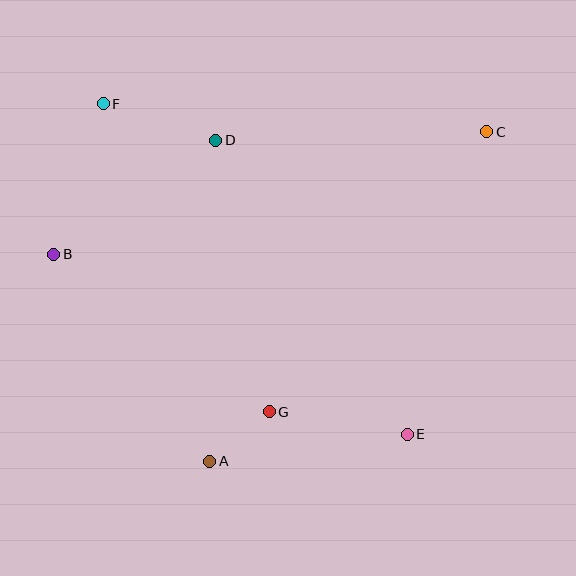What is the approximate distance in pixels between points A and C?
The distance between A and C is approximately 431 pixels.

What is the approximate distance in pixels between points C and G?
The distance between C and G is approximately 355 pixels.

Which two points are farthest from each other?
Points B and C are farthest from each other.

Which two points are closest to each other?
Points A and G are closest to each other.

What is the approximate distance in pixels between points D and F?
The distance between D and F is approximately 119 pixels.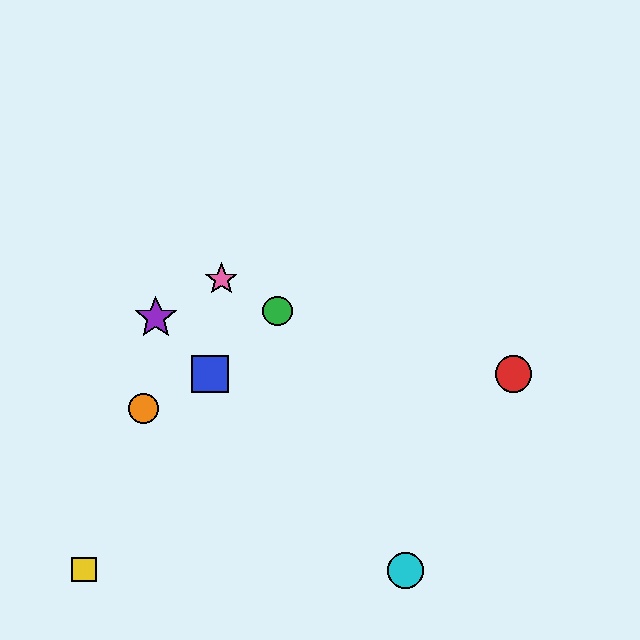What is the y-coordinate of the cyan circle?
The cyan circle is at y≈570.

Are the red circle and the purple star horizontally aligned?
No, the red circle is at y≈374 and the purple star is at y≈318.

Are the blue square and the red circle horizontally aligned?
Yes, both are at y≈374.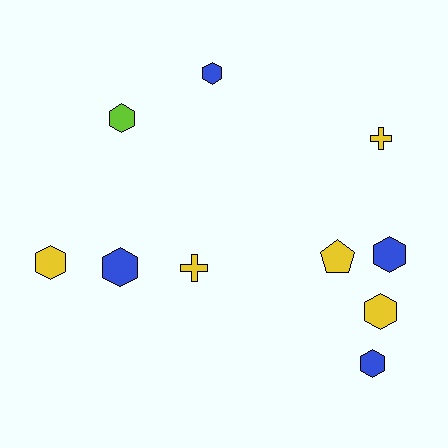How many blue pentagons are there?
There are no blue pentagons.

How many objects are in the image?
There are 10 objects.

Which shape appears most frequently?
Hexagon, with 7 objects.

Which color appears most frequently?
Yellow, with 5 objects.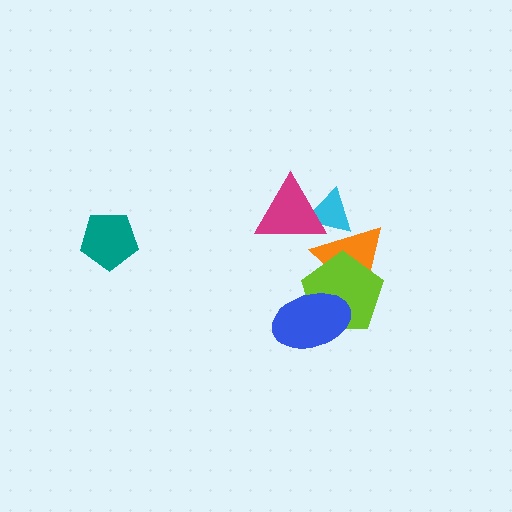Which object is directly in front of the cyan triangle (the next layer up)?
The orange triangle is directly in front of the cyan triangle.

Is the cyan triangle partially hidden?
Yes, it is partially covered by another shape.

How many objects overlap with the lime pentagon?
2 objects overlap with the lime pentagon.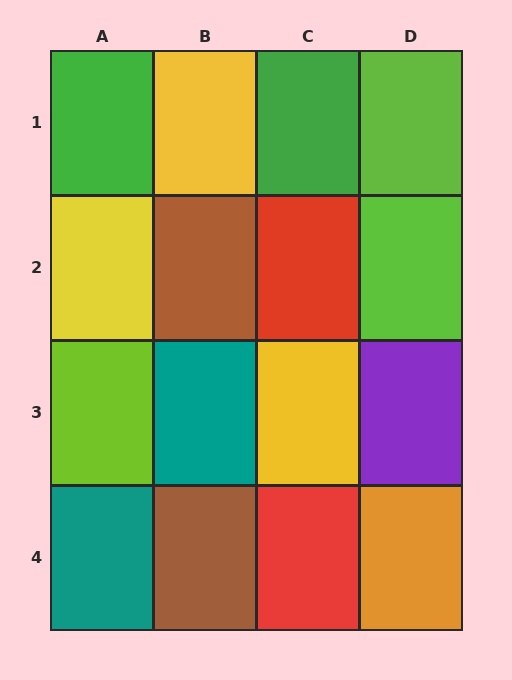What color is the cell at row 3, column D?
Purple.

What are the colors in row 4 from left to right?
Teal, brown, red, orange.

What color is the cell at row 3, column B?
Teal.